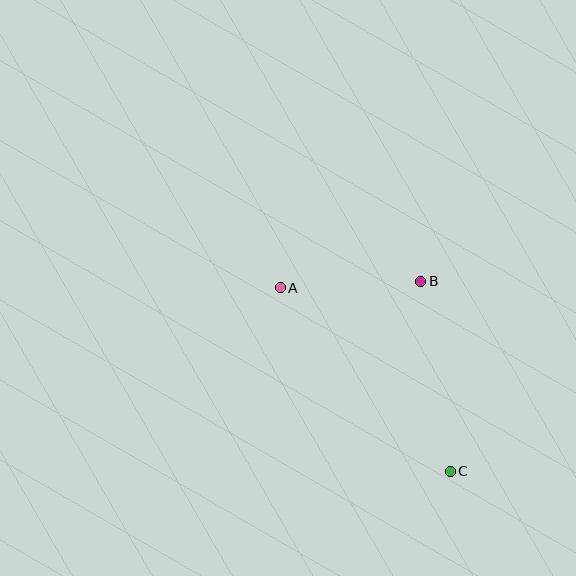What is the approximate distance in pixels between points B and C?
The distance between B and C is approximately 192 pixels.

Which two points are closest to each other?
Points A and B are closest to each other.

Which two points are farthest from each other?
Points A and C are farthest from each other.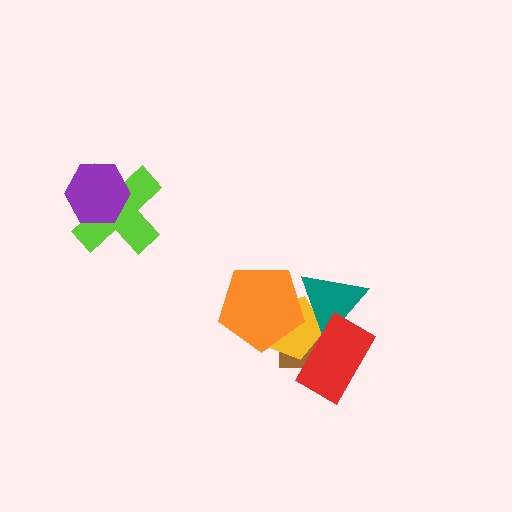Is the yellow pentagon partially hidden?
Yes, it is partially covered by another shape.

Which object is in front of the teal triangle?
The red rectangle is in front of the teal triangle.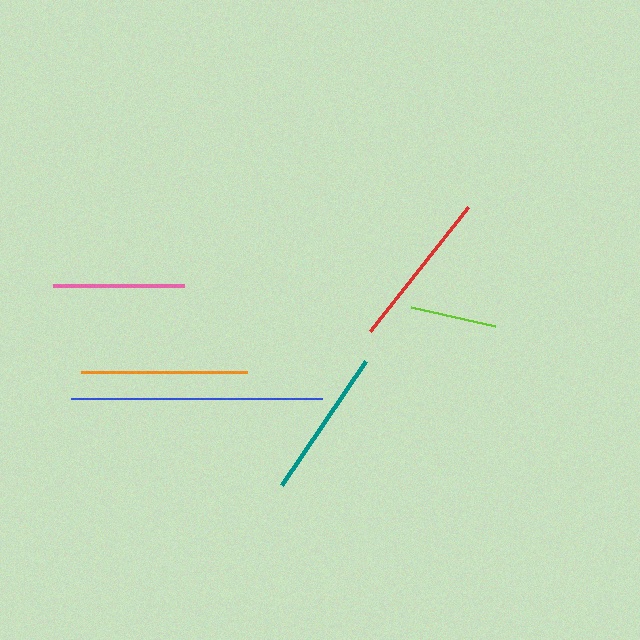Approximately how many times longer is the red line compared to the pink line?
The red line is approximately 1.2 times the length of the pink line.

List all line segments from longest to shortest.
From longest to shortest: blue, orange, red, teal, pink, lime.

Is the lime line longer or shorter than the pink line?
The pink line is longer than the lime line.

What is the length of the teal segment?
The teal segment is approximately 150 pixels long.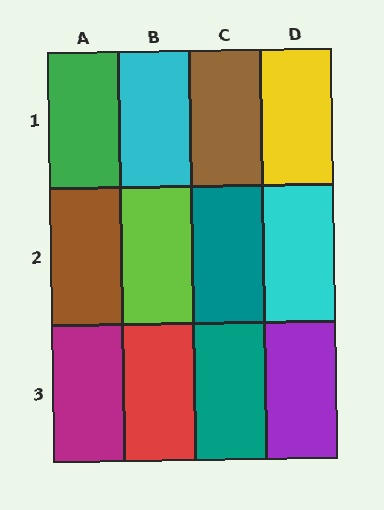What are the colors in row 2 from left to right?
Brown, lime, teal, cyan.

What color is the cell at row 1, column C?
Brown.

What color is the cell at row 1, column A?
Green.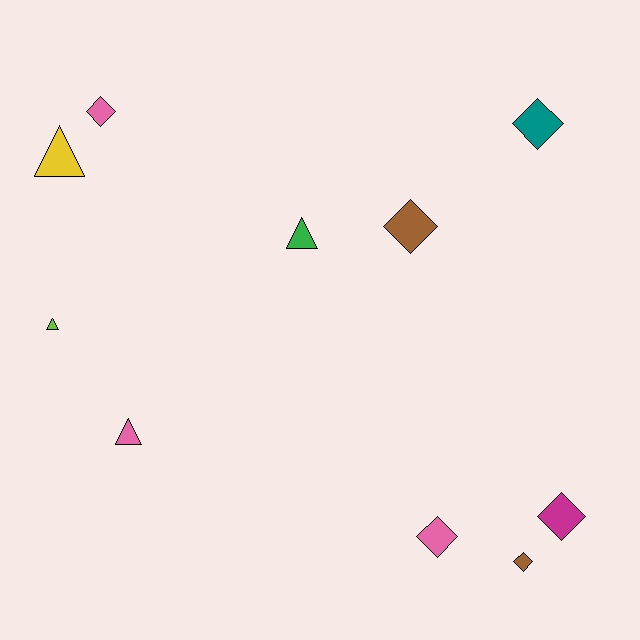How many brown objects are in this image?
There are 2 brown objects.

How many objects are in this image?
There are 10 objects.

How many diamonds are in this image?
There are 6 diamonds.